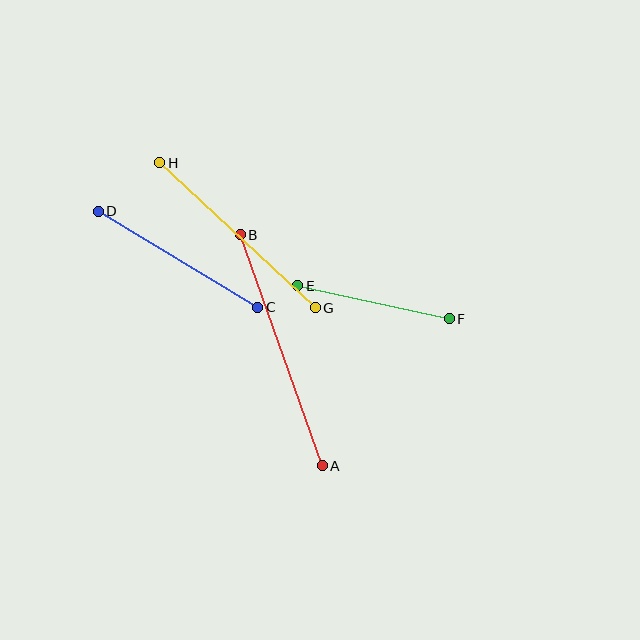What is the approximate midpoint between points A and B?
The midpoint is at approximately (281, 350) pixels.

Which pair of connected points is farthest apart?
Points A and B are farthest apart.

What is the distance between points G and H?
The distance is approximately 213 pixels.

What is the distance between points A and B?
The distance is approximately 245 pixels.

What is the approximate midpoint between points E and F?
The midpoint is at approximately (374, 302) pixels.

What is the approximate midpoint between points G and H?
The midpoint is at approximately (238, 235) pixels.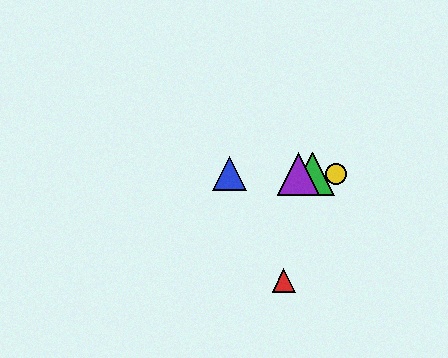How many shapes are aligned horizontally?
4 shapes (the blue triangle, the green triangle, the yellow circle, the purple triangle) are aligned horizontally.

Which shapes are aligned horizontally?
The blue triangle, the green triangle, the yellow circle, the purple triangle are aligned horizontally.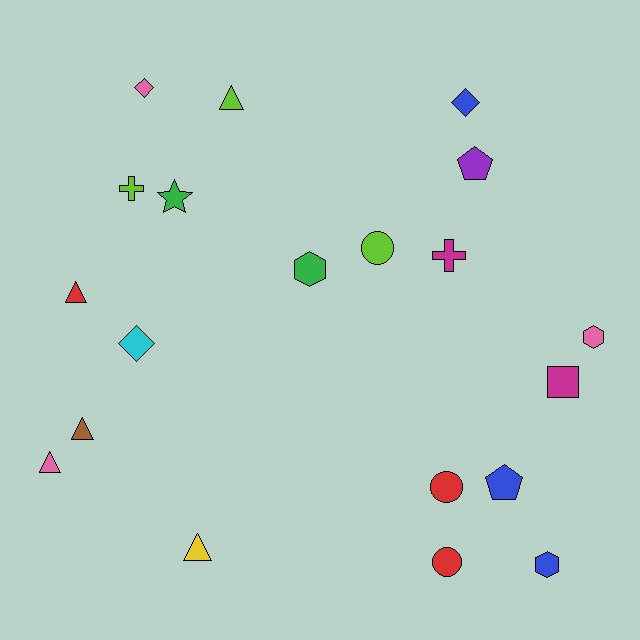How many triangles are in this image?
There are 5 triangles.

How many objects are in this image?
There are 20 objects.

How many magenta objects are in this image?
There are 2 magenta objects.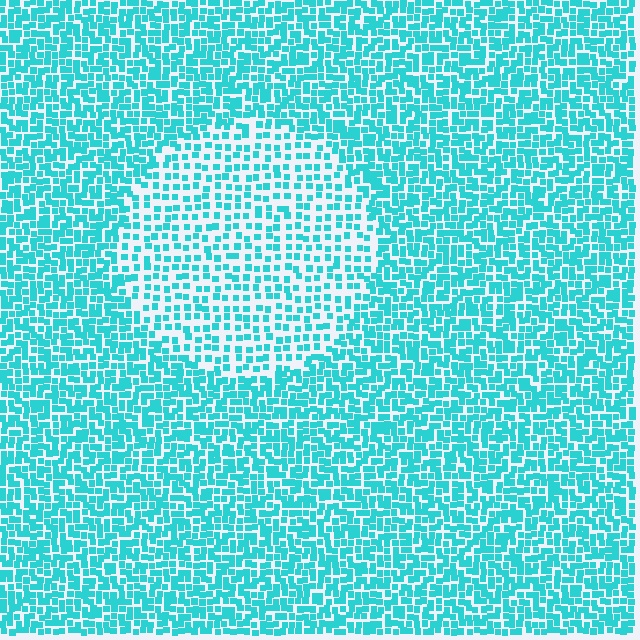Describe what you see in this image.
The image contains small cyan elements arranged at two different densities. A circle-shaped region is visible where the elements are less densely packed than the surrounding area.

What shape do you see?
I see a circle.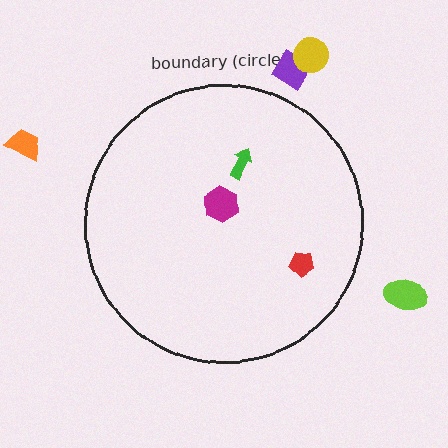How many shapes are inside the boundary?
3 inside, 4 outside.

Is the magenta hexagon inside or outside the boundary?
Inside.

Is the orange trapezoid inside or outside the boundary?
Outside.